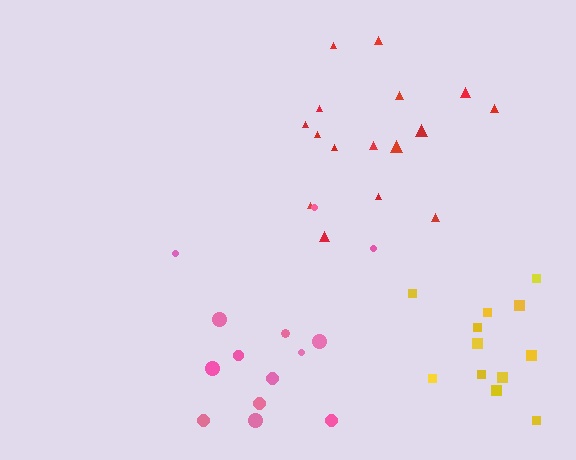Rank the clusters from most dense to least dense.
yellow, red, pink.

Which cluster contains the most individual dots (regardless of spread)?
Red (16).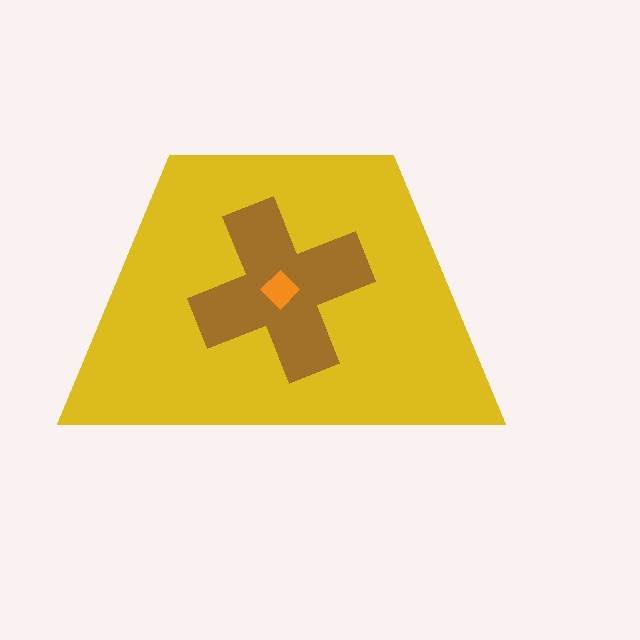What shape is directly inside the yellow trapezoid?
The brown cross.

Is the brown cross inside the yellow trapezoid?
Yes.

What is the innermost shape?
The orange diamond.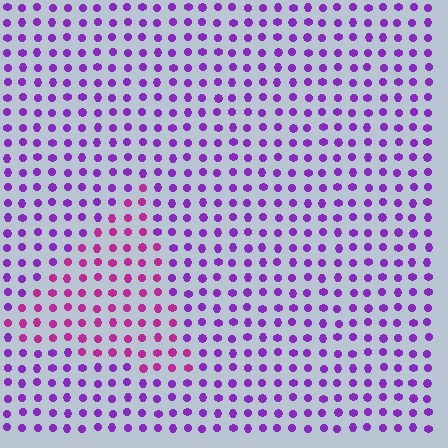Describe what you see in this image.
The image is filled with small purple elements in a uniform arrangement. A triangle-shaped region is visible where the elements are tinted to a slightly different hue, forming a subtle color boundary.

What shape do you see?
I see a triangle.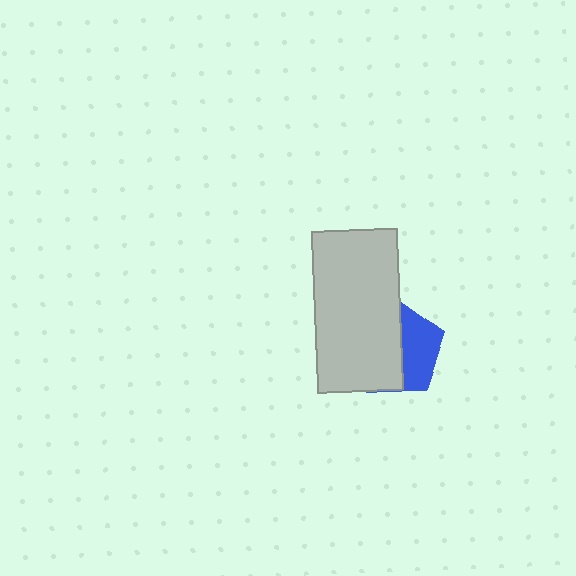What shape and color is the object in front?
The object in front is a light gray rectangle.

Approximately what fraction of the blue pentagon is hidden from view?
Roughly 59% of the blue pentagon is hidden behind the light gray rectangle.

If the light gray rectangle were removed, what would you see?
You would see the complete blue pentagon.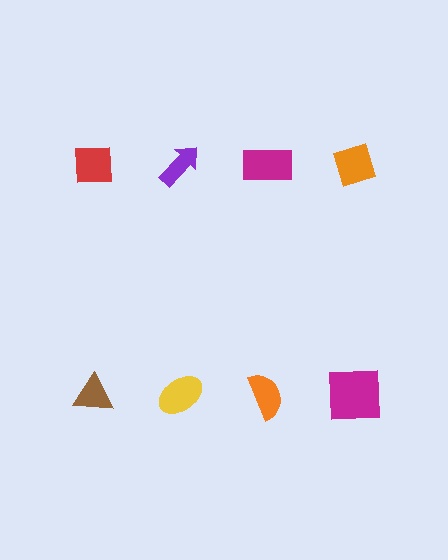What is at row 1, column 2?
A purple arrow.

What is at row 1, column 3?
A magenta rectangle.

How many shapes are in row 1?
4 shapes.